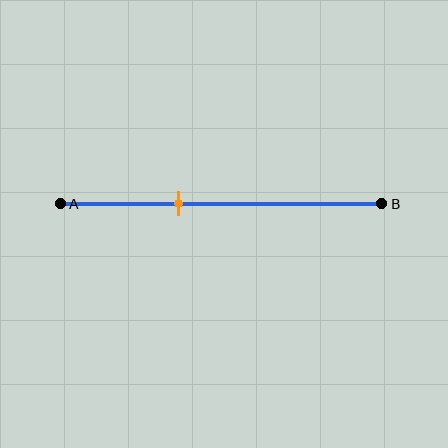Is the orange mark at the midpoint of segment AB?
No, the mark is at about 35% from A, not at the 50% midpoint.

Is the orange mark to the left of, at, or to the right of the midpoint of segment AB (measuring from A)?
The orange mark is to the left of the midpoint of segment AB.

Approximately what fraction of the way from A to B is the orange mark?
The orange mark is approximately 35% of the way from A to B.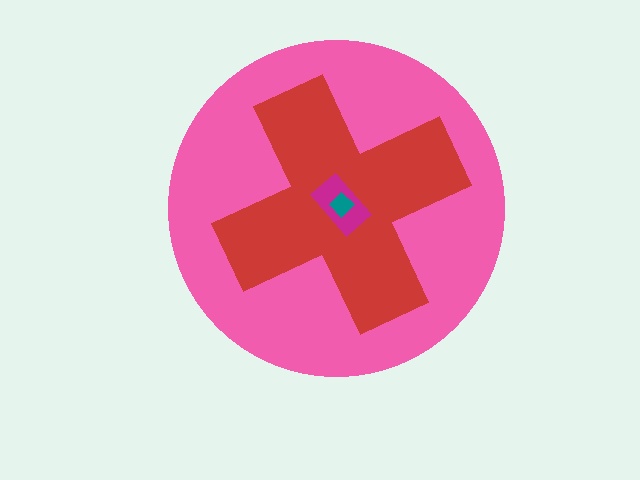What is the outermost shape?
The pink circle.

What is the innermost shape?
The teal diamond.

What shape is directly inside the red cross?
The magenta rectangle.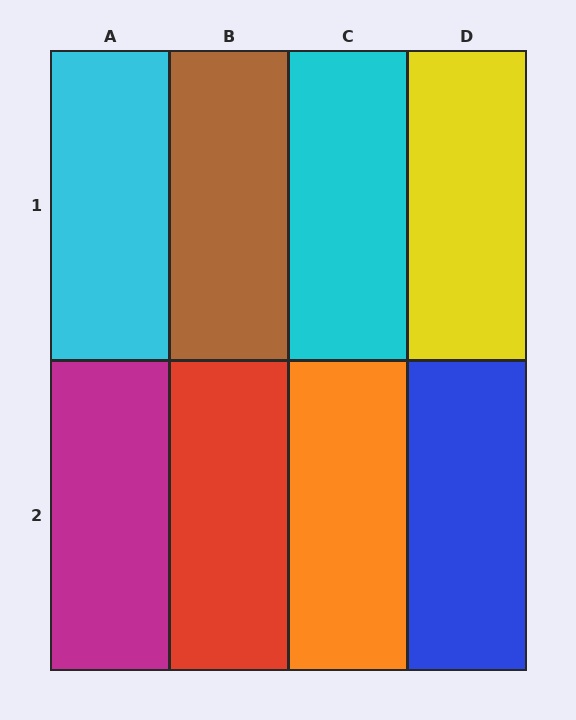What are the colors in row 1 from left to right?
Cyan, brown, cyan, yellow.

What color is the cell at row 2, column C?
Orange.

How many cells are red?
1 cell is red.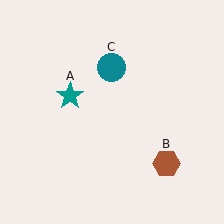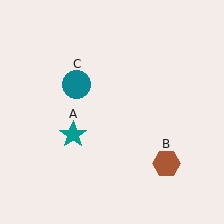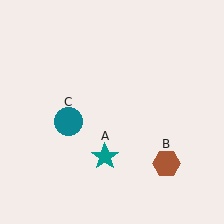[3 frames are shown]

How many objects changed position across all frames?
2 objects changed position: teal star (object A), teal circle (object C).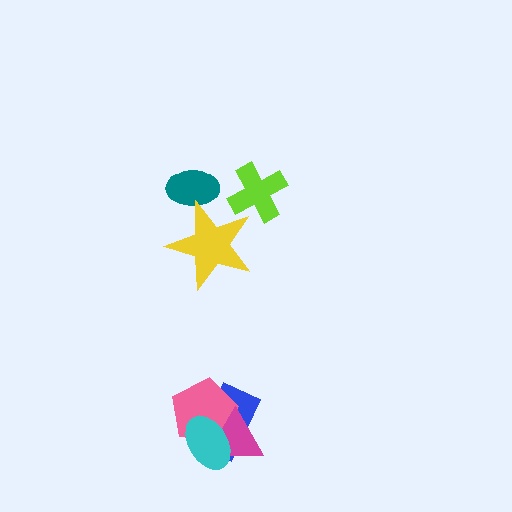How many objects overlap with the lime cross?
0 objects overlap with the lime cross.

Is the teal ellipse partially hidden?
Yes, it is partially covered by another shape.